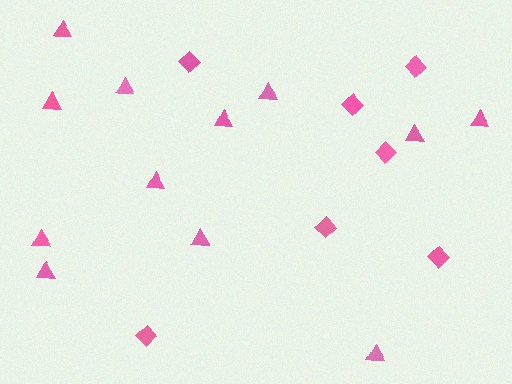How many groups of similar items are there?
There are 2 groups: one group of triangles (12) and one group of diamonds (7).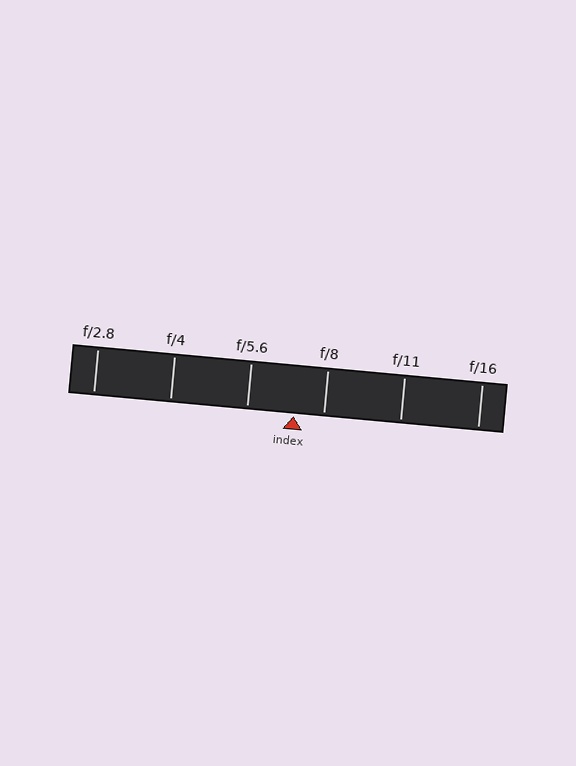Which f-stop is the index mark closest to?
The index mark is closest to f/8.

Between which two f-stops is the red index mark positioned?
The index mark is between f/5.6 and f/8.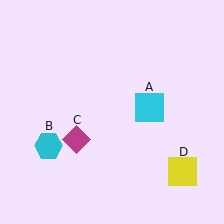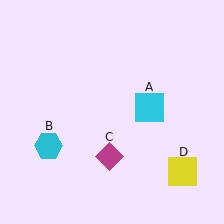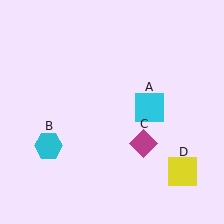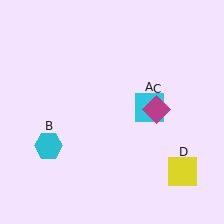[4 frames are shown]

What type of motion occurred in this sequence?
The magenta diamond (object C) rotated counterclockwise around the center of the scene.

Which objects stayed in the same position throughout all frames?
Cyan square (object A) and cyan hexagon (object B) and yellow square (object D) remained stationary.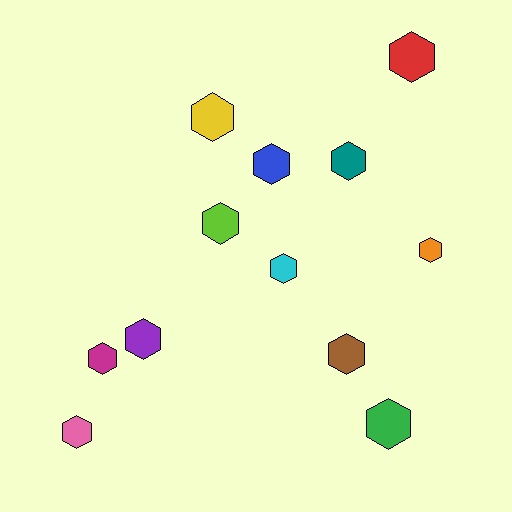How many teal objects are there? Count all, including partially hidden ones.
There is 1 teal object.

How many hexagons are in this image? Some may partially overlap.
There are 12 hexagons.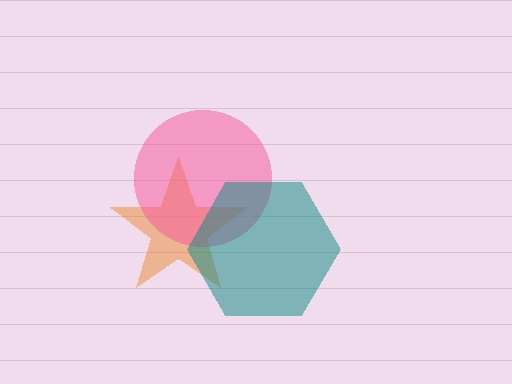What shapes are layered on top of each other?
The layered shapes are: an orange star, a pink circle, a teal hexagon.